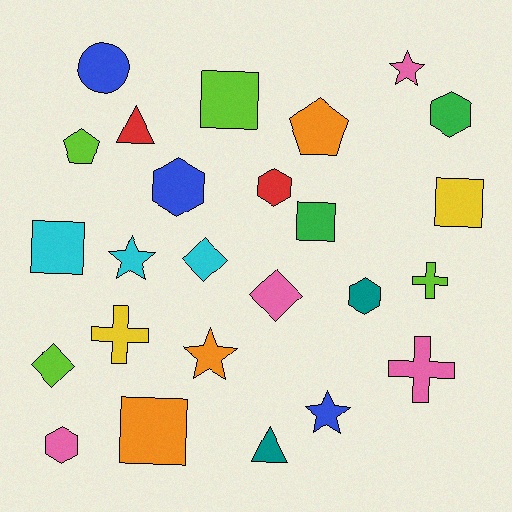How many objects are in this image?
There are 25 objects.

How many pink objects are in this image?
There are 4 pink objects.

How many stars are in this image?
There are 4 stars.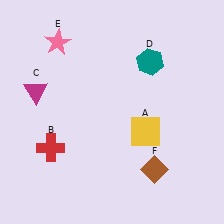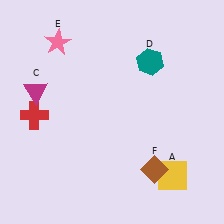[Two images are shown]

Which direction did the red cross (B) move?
The red cross (B) moved up.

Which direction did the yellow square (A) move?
The yellow square (A) moved down.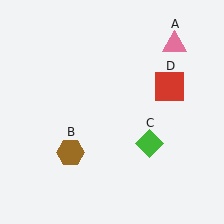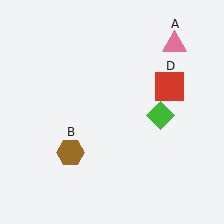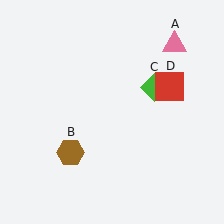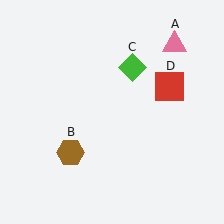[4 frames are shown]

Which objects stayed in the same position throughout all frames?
Pink triangle (object A) and brown hexagon (object B) and red square (object D) remained stationary.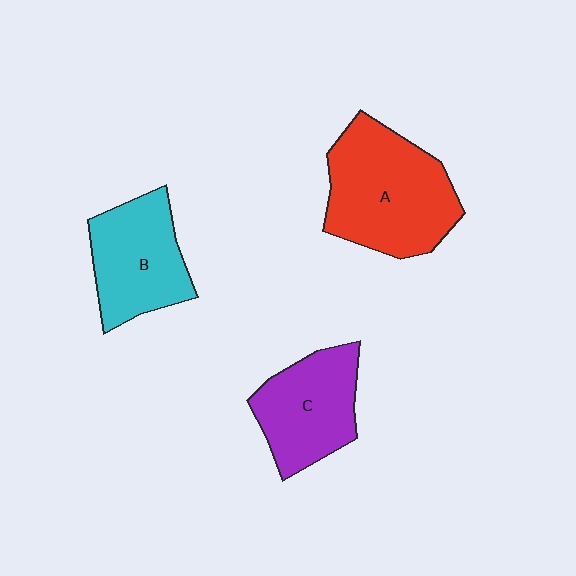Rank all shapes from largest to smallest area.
From largest to smallest: A (red), B (cyan), C (purple).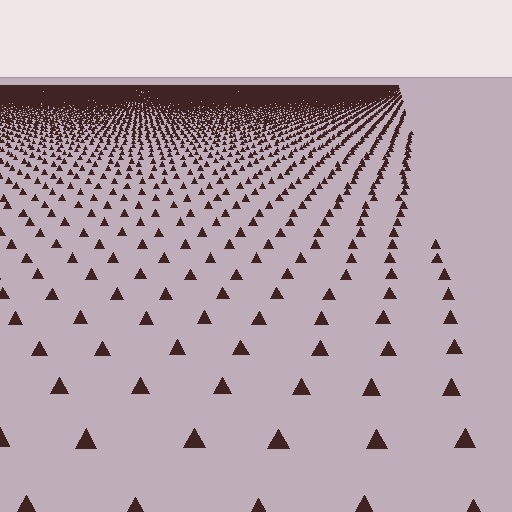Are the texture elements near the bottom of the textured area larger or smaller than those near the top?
Larger. Near the bottom, elements are closer to the viewer and appear at a bigger on-screen size.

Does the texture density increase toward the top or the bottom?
Density increases toward the top.